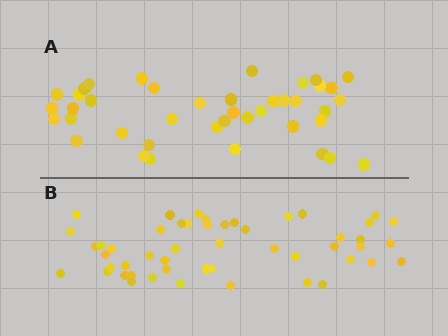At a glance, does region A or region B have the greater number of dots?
Region B (the bottom region) has more dots.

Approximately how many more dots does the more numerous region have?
Region B has roughly 8 or so more dots than region A.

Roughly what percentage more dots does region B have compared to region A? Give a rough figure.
About 20% more.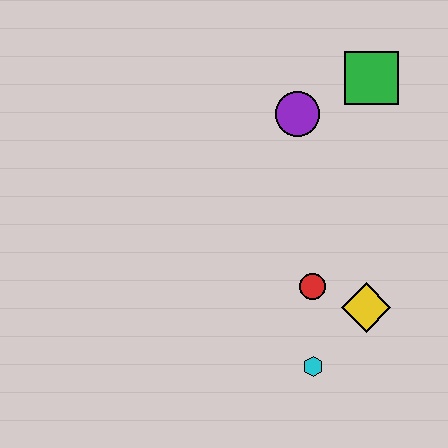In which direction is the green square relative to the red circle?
The green square is above the red circle.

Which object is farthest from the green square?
The cyan hexagon is farthest from the green square.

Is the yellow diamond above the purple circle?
No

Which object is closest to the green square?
The purple circle is closest to the green square.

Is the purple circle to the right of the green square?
No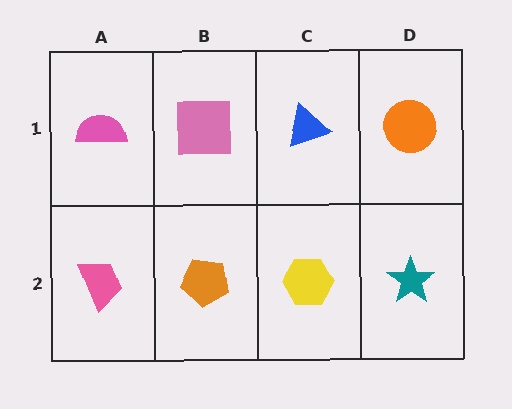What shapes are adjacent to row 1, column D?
A teal star (row 2, column D), a blue triangle (row 1, column C).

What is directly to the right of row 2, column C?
A teal star.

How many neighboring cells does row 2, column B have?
3.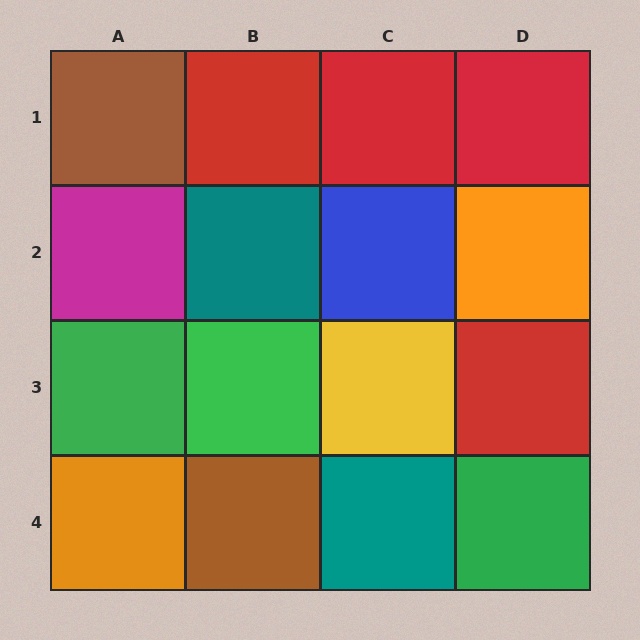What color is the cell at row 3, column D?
Red.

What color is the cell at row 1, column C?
Red.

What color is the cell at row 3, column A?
Green.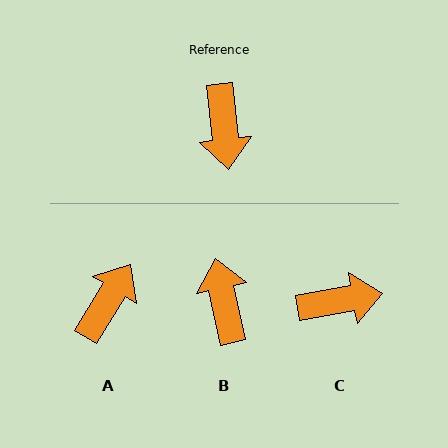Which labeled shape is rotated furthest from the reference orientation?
B, about 174 degrees away.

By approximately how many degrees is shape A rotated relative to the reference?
Approximately 142 degrees counter-clockwise.